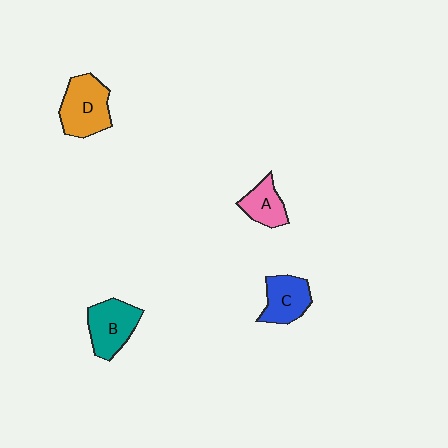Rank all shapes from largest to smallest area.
From largest to smallest: D (orange), B (teal), C (blue), A (pink).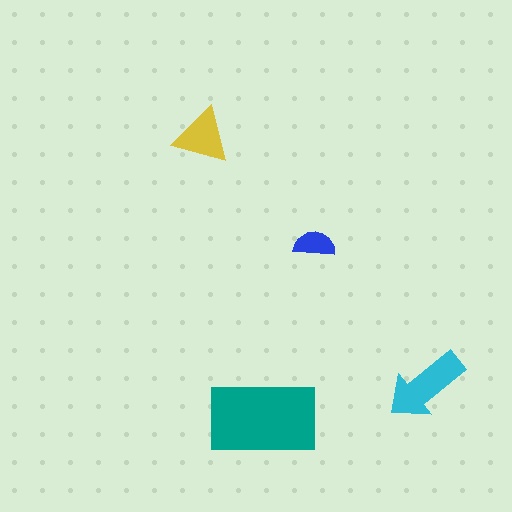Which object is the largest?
The teal rectangle.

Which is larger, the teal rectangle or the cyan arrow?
The teal rectangle.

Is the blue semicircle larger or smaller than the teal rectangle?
Smaller.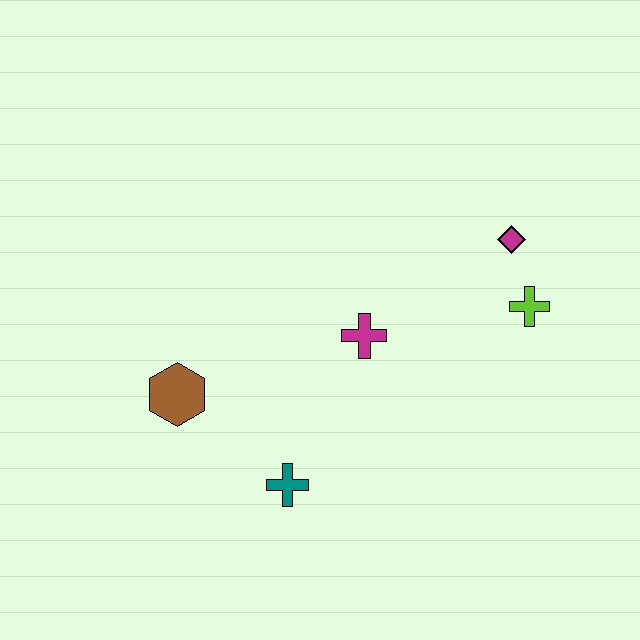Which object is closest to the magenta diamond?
The lime cross is closest to the magenta diamond.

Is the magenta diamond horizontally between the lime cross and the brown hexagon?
Yes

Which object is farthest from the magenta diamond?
The brown hexagon is farthest from the magenta diamond.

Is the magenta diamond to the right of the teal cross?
Yes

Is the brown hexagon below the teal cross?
No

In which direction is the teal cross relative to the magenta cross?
The teal cross is below the magenta cross.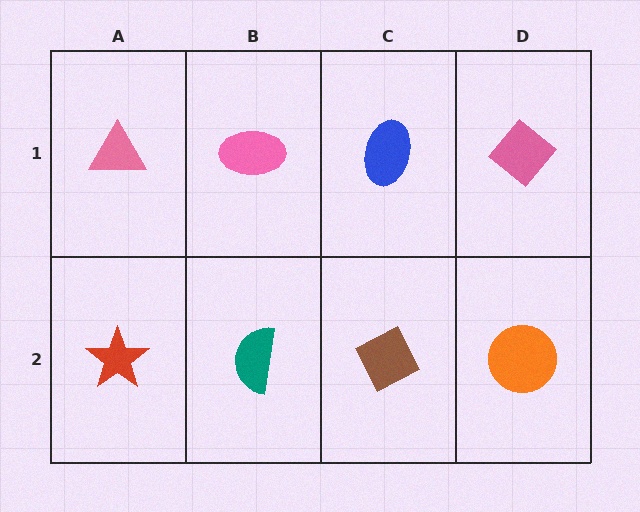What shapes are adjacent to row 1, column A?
A red star (row 2, column A), a pink ellipse (row 1, column B).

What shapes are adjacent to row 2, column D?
A pink diamond (row 1, column D), a brown diamond (row 2, column C).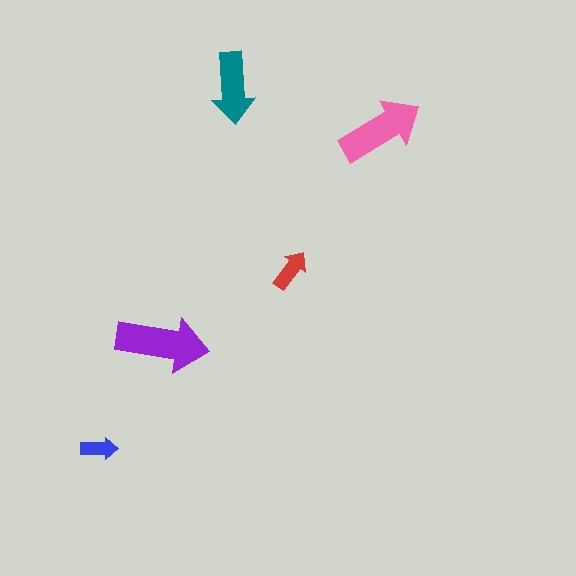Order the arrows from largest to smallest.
the purple one, the pink one, the teal one, the red one, the blue one.